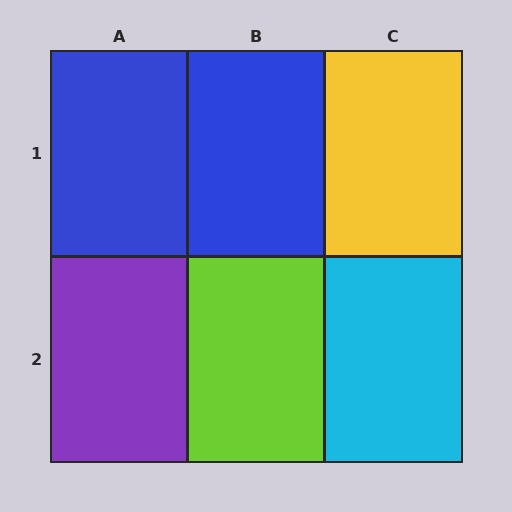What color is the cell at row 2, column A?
Purple.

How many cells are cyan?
1 cell is cyan.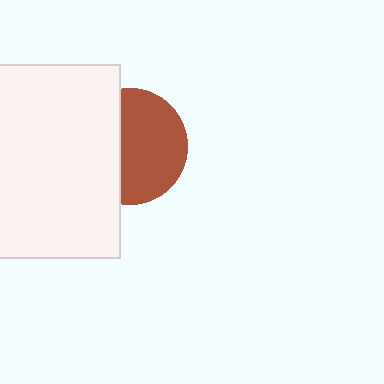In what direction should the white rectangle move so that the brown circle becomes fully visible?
The white rectangle should move left. That is the shortest direction to clear the overlap and leave the brown circle fully visible.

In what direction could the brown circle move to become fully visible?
The brown circle could move right. That would shift it out from behind the white rectangle entirely.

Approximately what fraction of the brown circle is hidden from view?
Roughly 41% of the brown circle is hidden behind the white rectangle.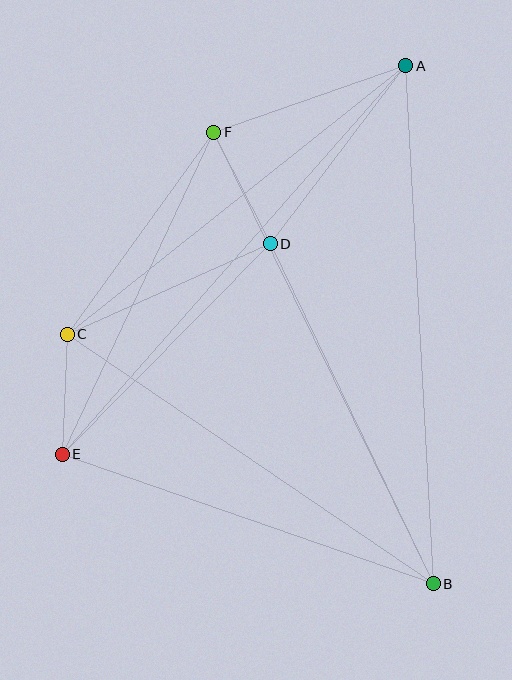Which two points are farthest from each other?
Points A and B are farthest from each other.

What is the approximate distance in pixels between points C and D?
The distance between C and D is approximately 222 pixels.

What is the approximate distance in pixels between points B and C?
The distance between B and C is approximately 443 pixels.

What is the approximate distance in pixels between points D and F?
The distance between D and F is approximately 125 pixels.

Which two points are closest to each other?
Points C and E are closest to each other.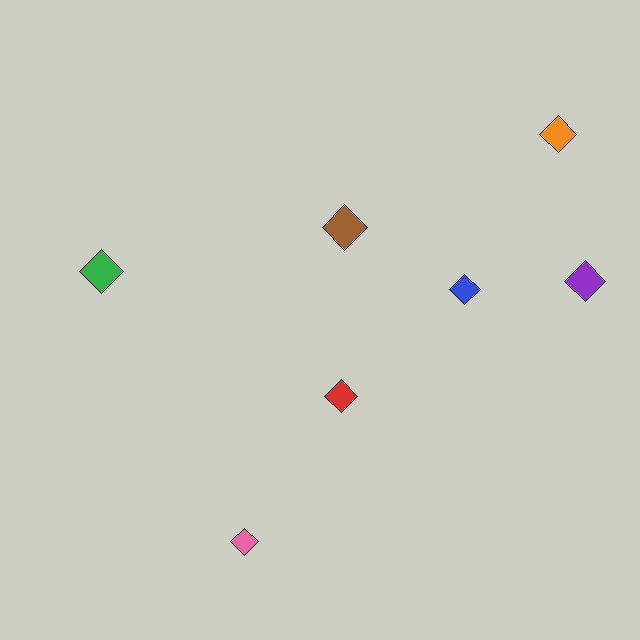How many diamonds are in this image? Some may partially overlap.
There are 7 diamonds.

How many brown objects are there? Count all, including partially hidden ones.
There is 1 brown object.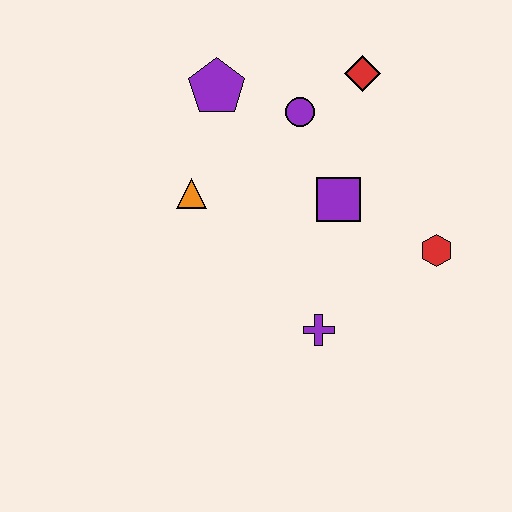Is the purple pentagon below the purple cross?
No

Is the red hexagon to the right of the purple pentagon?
Yes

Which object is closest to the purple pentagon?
The purple circle is closest to the purple pentagon.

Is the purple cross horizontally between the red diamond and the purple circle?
Yes